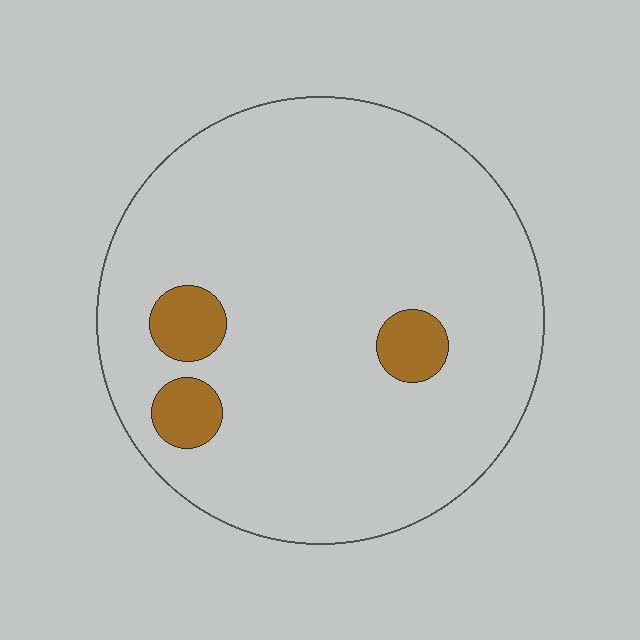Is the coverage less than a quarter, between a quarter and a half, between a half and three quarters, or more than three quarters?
Less than a quarter.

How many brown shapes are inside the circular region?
3.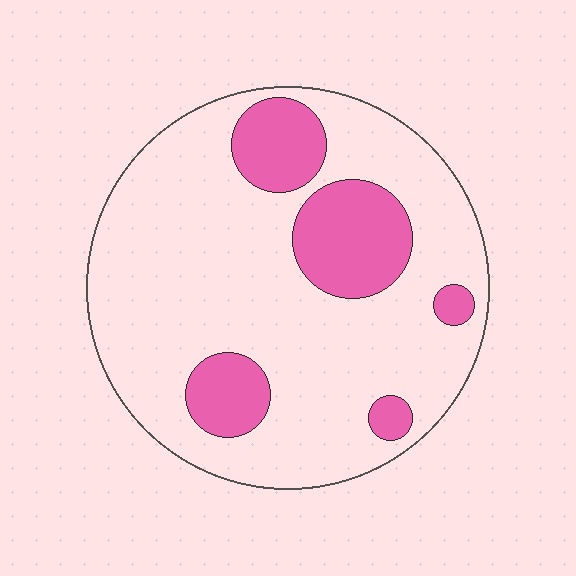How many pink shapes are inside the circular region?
5.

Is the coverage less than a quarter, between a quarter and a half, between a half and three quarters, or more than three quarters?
Less than a quarter.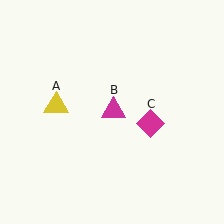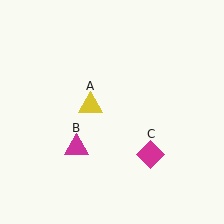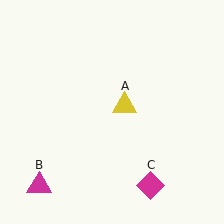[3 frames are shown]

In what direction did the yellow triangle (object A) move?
The yellow triangle (object A) moved right.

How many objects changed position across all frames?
3 objects changed position: yellow triangle (object A), magenta triangle (object B), magenta diamond (object C).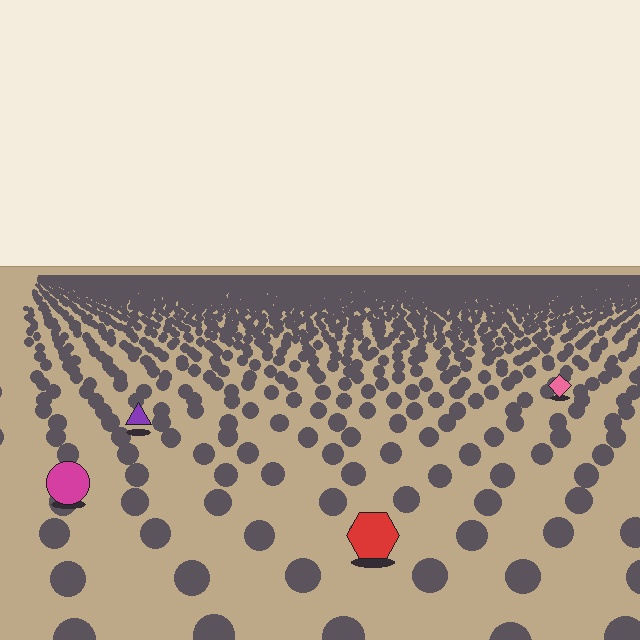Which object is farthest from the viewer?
The pink diamond is farthest from the viewer. It appears smaller and the ground texture around it is denser.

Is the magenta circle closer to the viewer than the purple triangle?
Yes. The magenta circle is closer — you can tell from the texture gradient: the ground texture is coarser near it.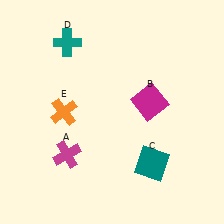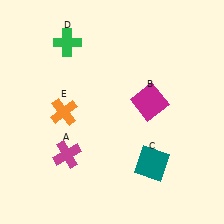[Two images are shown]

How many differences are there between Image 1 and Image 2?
There is 1 difference between the two images.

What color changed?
The cross (D) changed from teal in Image 1 to green in Image 2.